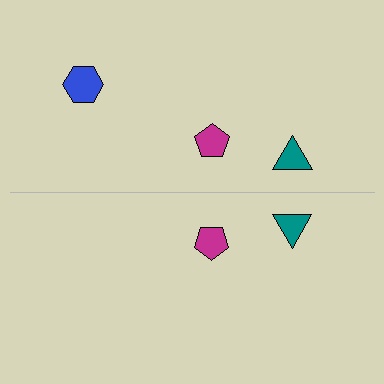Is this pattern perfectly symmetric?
No, the pattern is not perfectly symmetric. A blue hexagon is missing from the bottom side.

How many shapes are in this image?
There are 5 shapes in this image.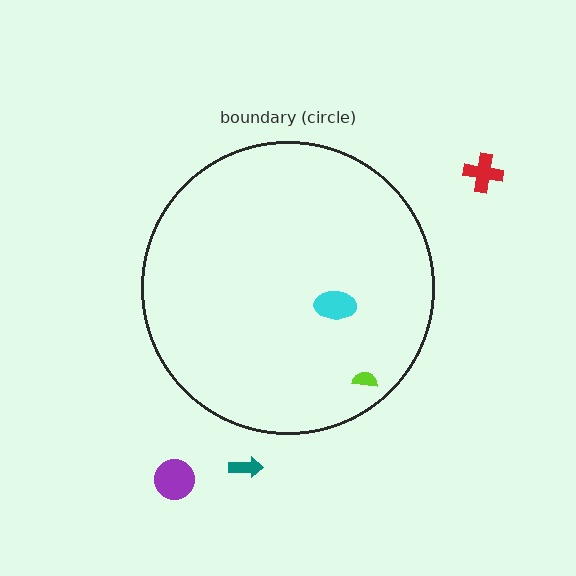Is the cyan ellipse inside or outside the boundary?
Inside.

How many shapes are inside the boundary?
2 inside, 3 outside.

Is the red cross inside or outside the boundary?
Outside.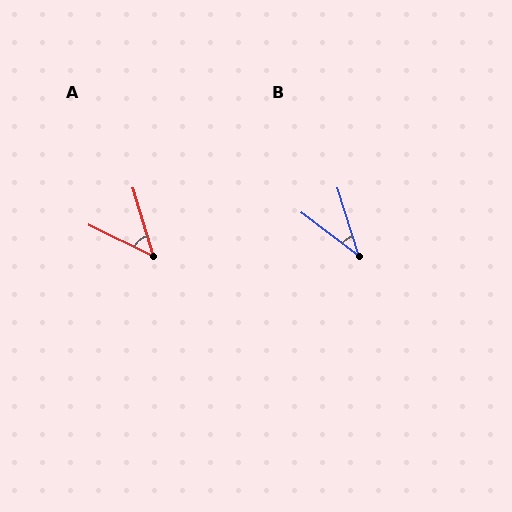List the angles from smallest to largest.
B (35°), A (48°).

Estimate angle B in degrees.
Approximately 35 degrees.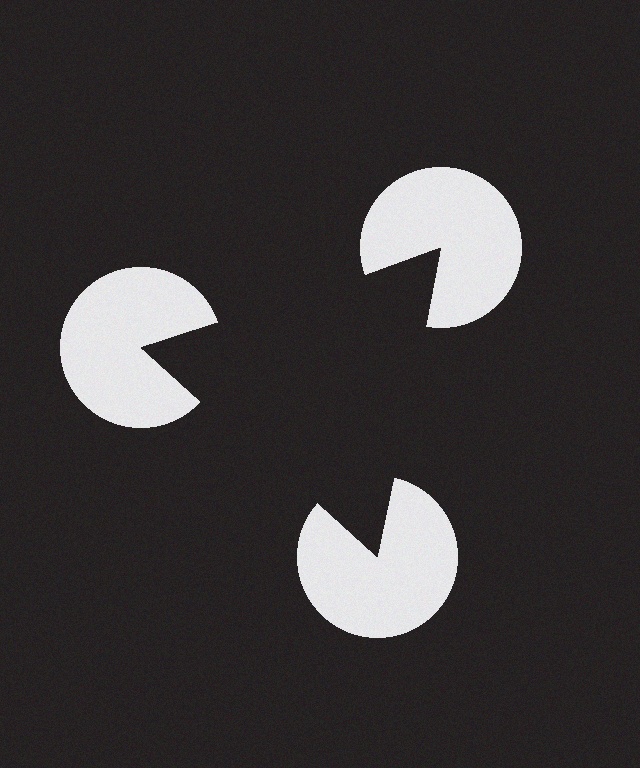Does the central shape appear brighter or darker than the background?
It typically appears slightly darker than the background, even though no actual brightness change is drawn.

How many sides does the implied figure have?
3 sides.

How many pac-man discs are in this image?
There are 3 — one at each vertex of the illusory triangle.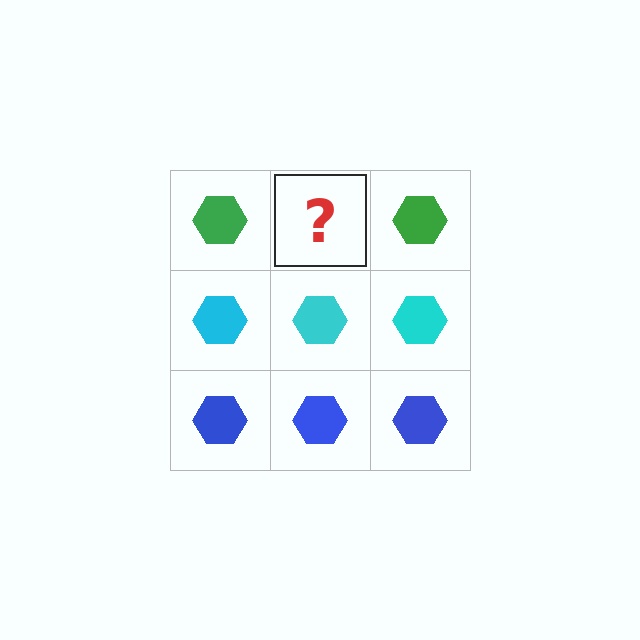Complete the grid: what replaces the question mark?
The question mark should be replaced with a green hexagon.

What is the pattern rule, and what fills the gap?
The rule is that each row has a consistent color. The gap should be filled with a green hexagon.